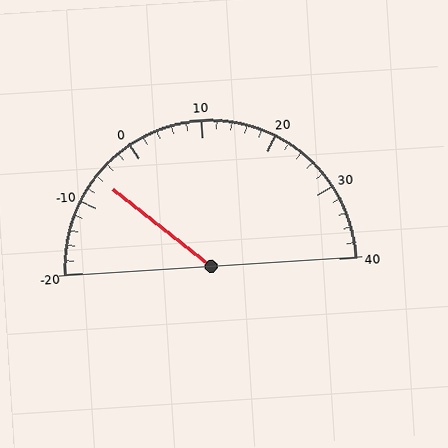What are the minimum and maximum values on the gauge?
The gauge ranges from -20 to 40.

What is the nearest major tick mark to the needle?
The nearest major tick mark is -10.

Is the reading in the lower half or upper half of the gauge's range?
The reading is in the lower half of the range (-20 to 40).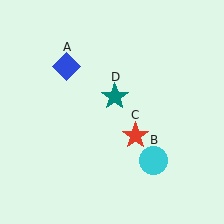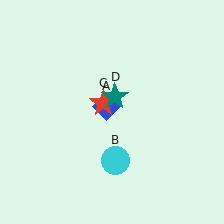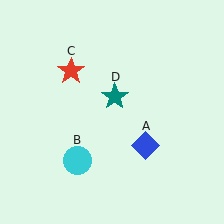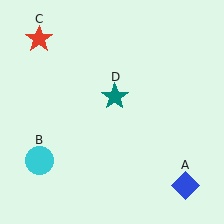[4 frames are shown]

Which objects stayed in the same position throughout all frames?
Teal star (object D) remained stationary.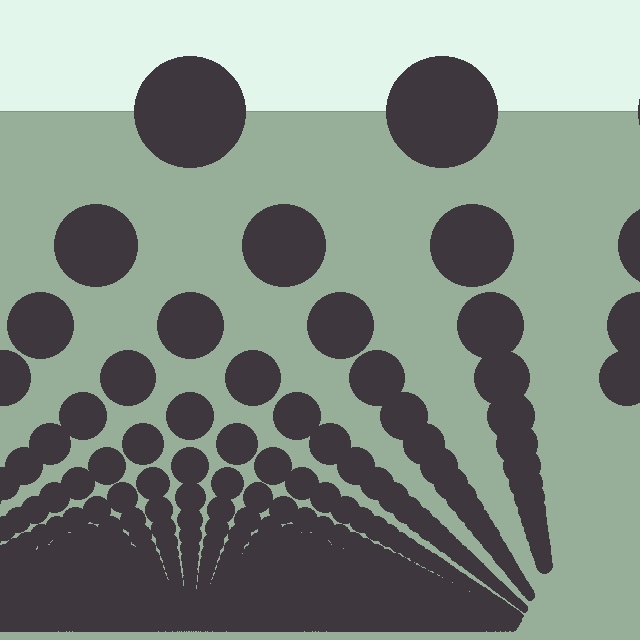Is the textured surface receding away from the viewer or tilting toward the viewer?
The surface appears to tilt toward the viewer. Texture elements get larger and sparser toward the top.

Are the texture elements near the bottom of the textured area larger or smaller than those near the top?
Smaller. The gradient is inverted — elements near the bottom are smaller and denser.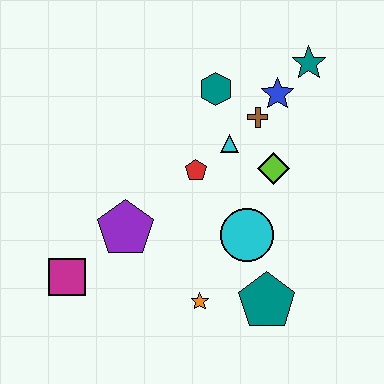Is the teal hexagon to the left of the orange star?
No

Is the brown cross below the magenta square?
No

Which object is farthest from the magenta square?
The teal star is farthest from the magenta square.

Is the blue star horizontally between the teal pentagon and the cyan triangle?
No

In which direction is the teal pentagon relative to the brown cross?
The teal pentagon is below the brown cross.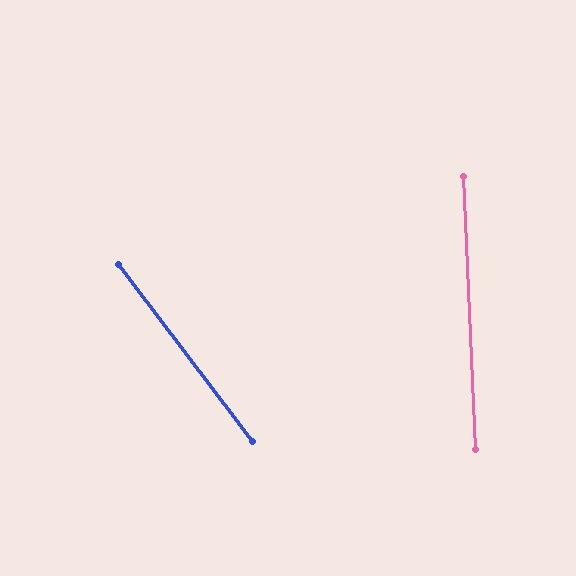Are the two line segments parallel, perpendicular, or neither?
Neither parallel nor perpendicular — they differ by about 35°.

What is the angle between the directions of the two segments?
Approximately 35 degrees.